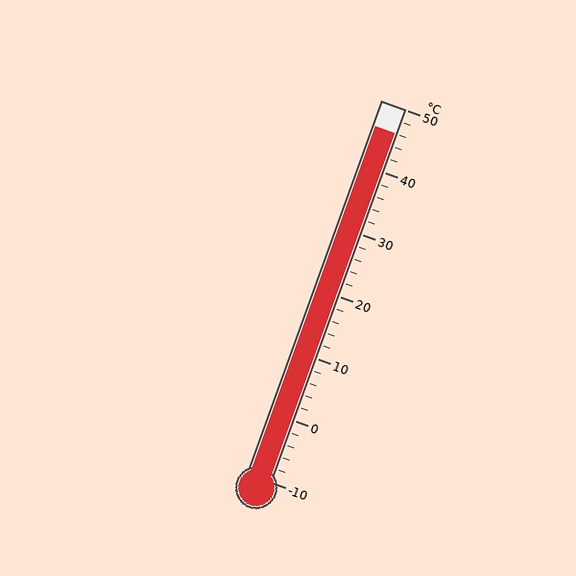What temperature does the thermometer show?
The thermometer shows approximately 46°C.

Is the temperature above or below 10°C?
The temperature is above 10°C.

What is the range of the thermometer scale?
The thermometer scale ranges from -10°C to 50°C.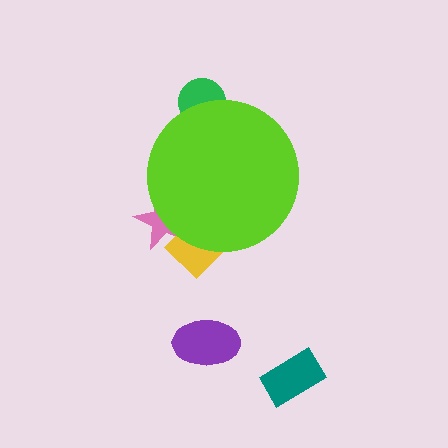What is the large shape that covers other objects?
A lime circle.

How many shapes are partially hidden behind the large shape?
3 shapes are partially hidden.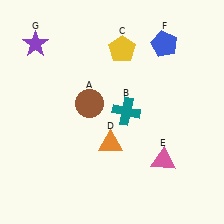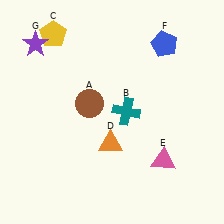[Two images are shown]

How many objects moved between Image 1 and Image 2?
1 object moved between the two images.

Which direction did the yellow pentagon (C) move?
The yellow pentagon (C) moved left.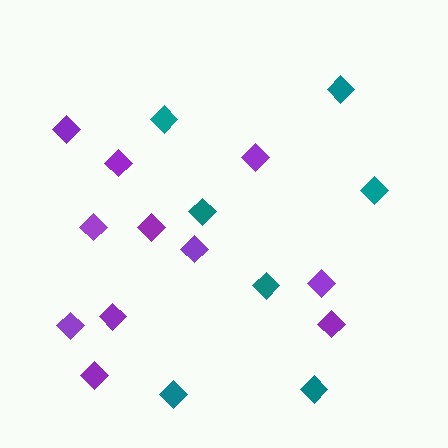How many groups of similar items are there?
There are 2 groups: one group of purple diamonds (11) and one group of teal diamonds (7).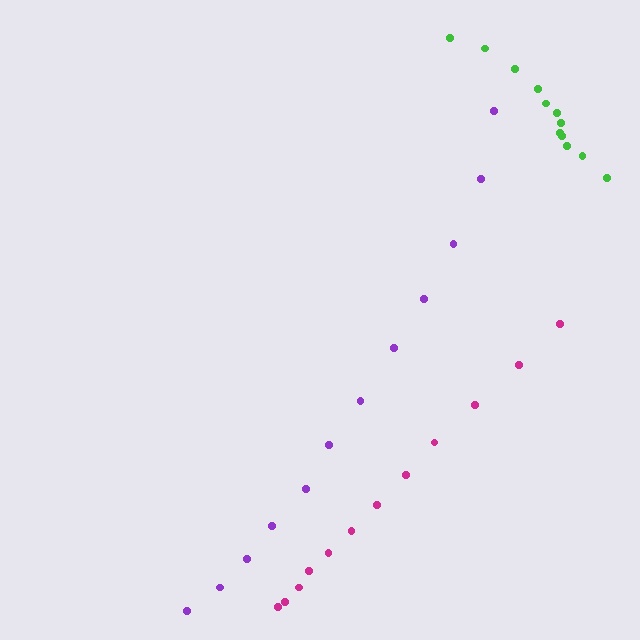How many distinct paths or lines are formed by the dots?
There are 3 distinct paths.